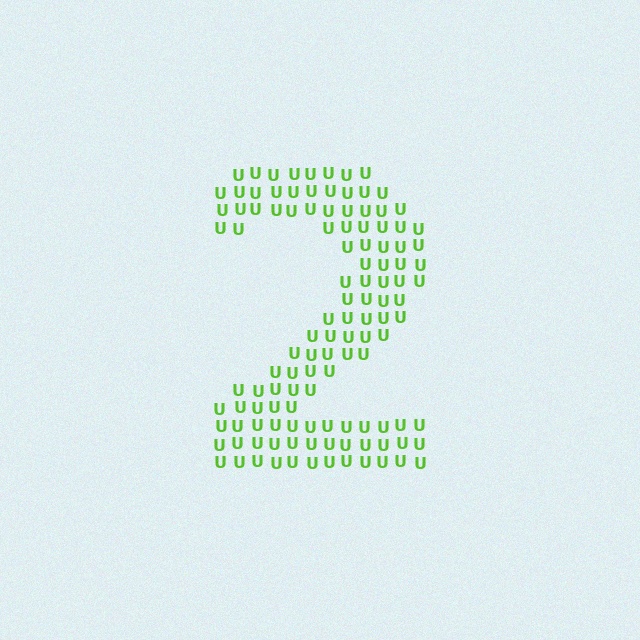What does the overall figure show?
The overall figure shows the digit 2.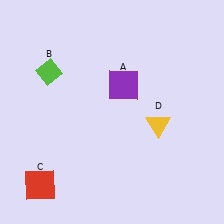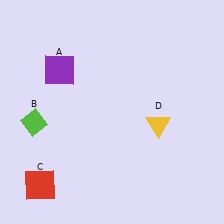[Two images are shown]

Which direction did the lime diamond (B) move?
The lime diamond (B) moved down.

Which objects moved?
The objects that moved are: the purple square (A), the lime diamond (B).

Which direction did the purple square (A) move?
The purple square (A) moved left.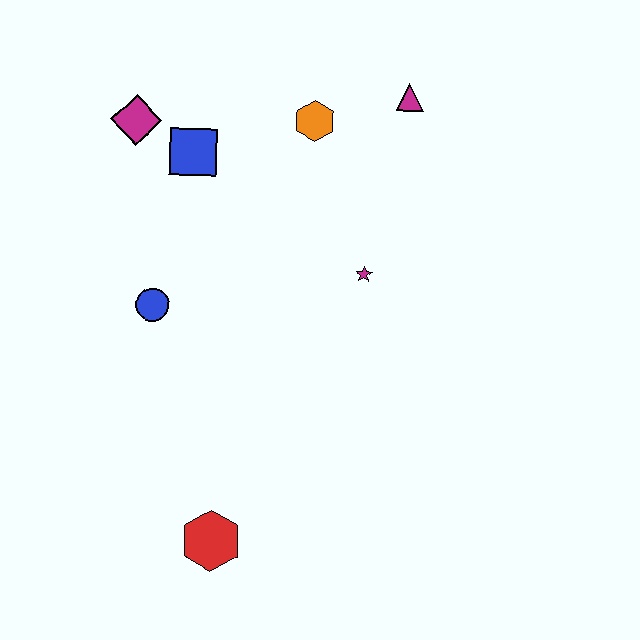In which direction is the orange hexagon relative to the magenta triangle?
The orange hexagon is to the left of the magenta triangle.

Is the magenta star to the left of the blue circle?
No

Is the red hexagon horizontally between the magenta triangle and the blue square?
Yes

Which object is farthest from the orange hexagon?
The red hexagon is farthest from the orange hexagon.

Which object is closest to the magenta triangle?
The orange hexagon is closest to the magenta triangle.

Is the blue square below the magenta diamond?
Yes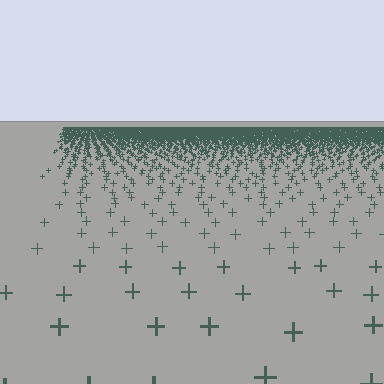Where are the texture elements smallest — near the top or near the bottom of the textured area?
Near the top.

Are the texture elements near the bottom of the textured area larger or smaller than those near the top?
Larger. Near the bottom, elements are closer to the viewer and appear at a bigger on-screen size.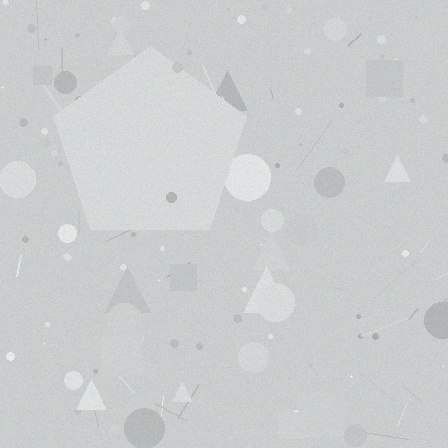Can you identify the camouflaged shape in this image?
The camouflaged shape is a pentagon.